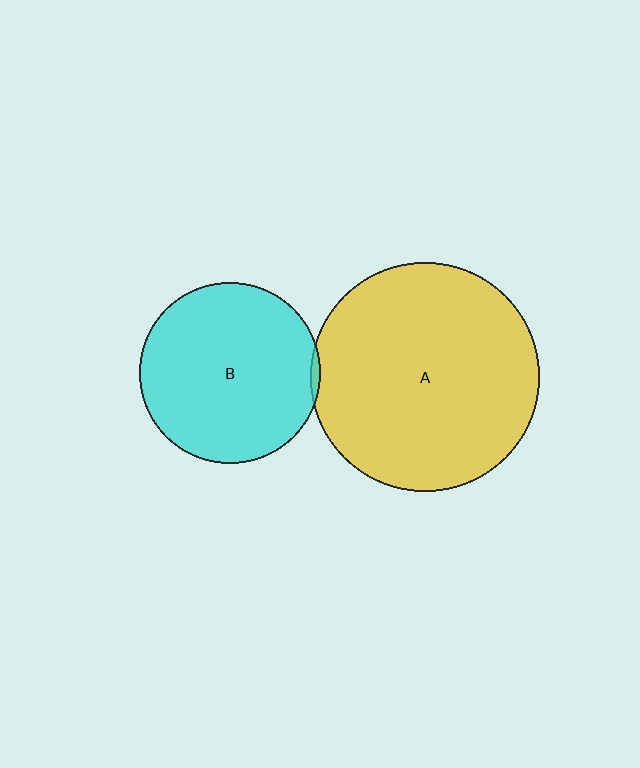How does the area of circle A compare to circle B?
Approximately 1.6 times.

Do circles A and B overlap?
Yes.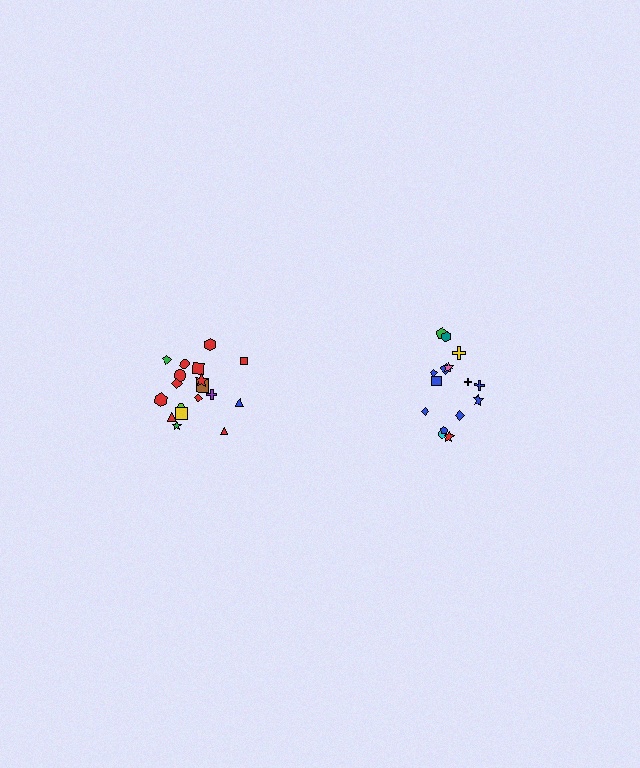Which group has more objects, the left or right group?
The left group.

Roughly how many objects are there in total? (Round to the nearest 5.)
Roughly 35 objects in total.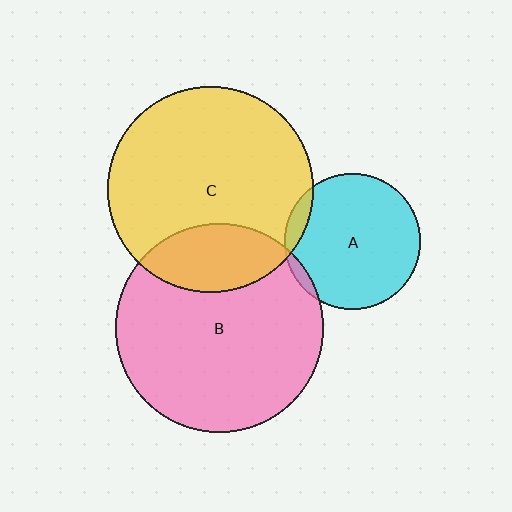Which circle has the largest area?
Circle B (pink).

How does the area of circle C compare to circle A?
Approximately 2.3 times.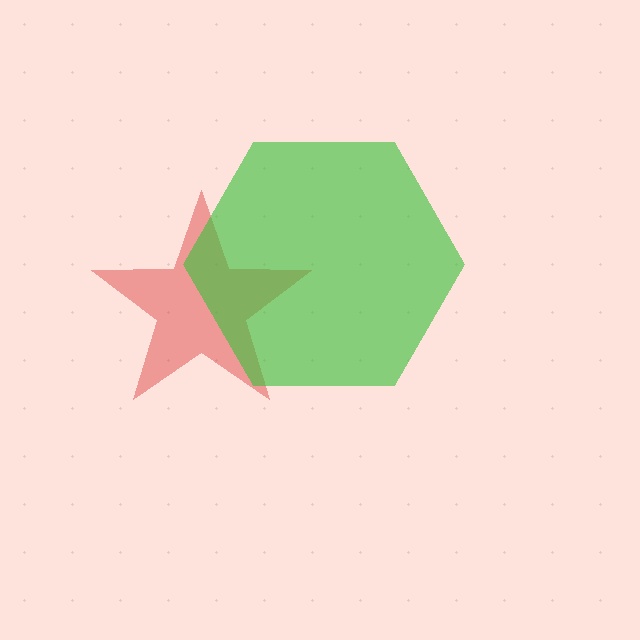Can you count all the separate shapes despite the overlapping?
Yes, there are 2 separate shapes.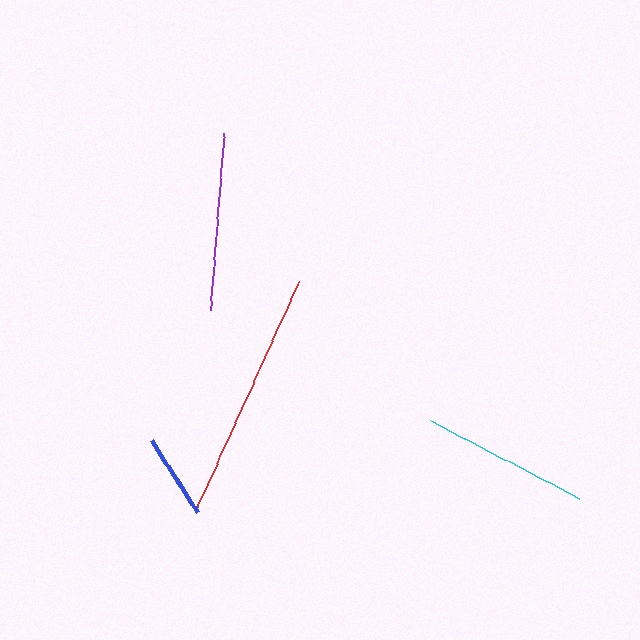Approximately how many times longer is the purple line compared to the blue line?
The purple line is approximately 2.1 times the length of the blue line.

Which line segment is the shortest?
The blue line is the shortest at approximately 86 pixels.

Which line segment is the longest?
The red line is the longest at approximately 249 pixels.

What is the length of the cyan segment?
The cyan segment is approximately 168 pixels long.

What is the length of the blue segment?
The blue segment is approximately 86 pixels long.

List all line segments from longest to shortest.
From longest to shortest: red, purple, cyan, blue.